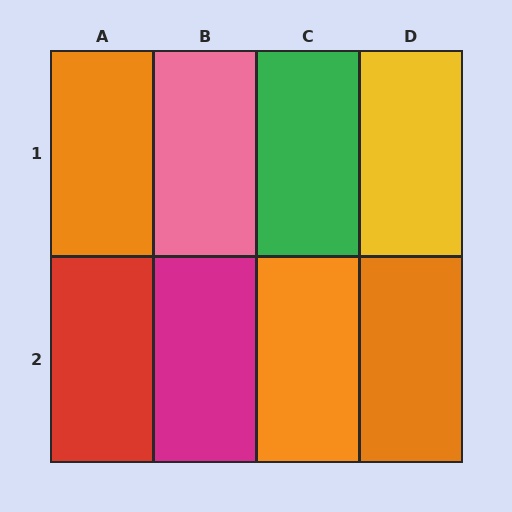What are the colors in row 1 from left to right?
Orange, pink, green, yellow.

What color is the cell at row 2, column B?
Magenta.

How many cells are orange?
3 cells are orange.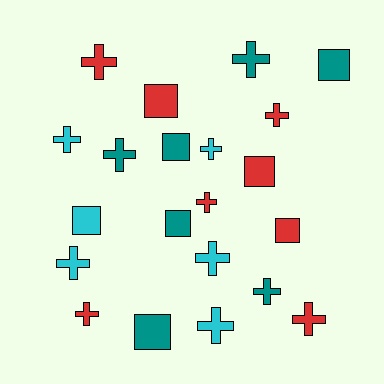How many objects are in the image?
There are 21 objects.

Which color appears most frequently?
Red, with 8 objects.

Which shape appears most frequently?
Cross, with 13 objects.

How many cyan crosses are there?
There are 5 cyan crosses.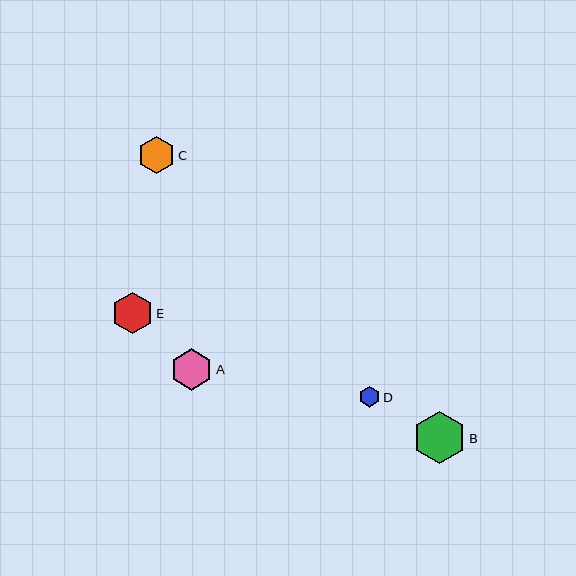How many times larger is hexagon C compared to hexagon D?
Hexagon C is approximately 1.8 times the size of hexagon D.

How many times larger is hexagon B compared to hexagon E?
Hexagon B is approximately 1.3 times the size of hexagon E.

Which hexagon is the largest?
Hexagon B is the largest with a size of approximately 53 pixels.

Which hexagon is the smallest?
Hexagon D is the smallest with a size of approximately 21 pixels.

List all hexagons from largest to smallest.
From largest to smallest: B, A, E, C, D.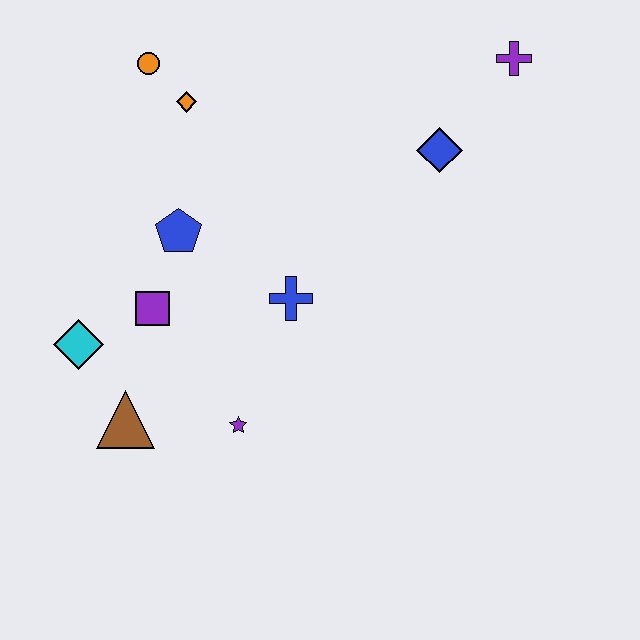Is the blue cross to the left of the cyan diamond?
No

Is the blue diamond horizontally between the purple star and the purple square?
No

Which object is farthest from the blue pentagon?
The purple cross is farthest from the blue pentagon.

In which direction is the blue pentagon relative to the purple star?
The blue pentagon is above the purple star.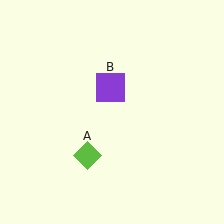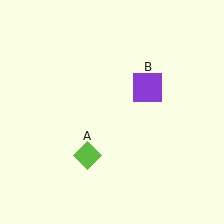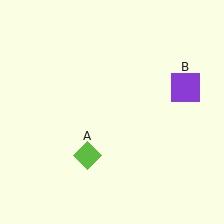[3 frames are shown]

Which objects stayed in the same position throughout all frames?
Lime diamond (object A) remained stationary.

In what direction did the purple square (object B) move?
The purple square (object B) moved right.